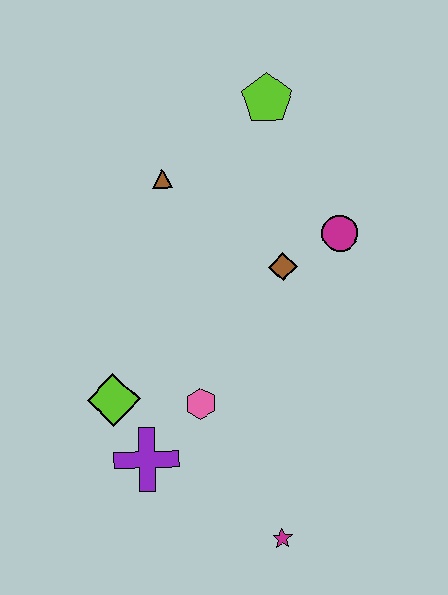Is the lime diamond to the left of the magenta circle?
Yes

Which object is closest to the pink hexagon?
The purple cross is closest to the pink hexagon.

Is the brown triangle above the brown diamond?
Yes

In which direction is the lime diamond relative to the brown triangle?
The lime diamond is below the brown triangle.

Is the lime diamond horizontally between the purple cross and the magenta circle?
No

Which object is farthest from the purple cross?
The lime pentagon is farthest from the purple cross.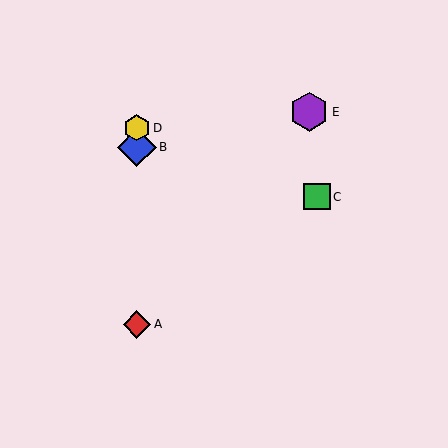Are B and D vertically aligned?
Yes, both are at x≈137.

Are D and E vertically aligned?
No, D is at x≈137 and E is at x≈309.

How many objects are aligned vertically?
3 objects (A, B, D) are aligned vertically.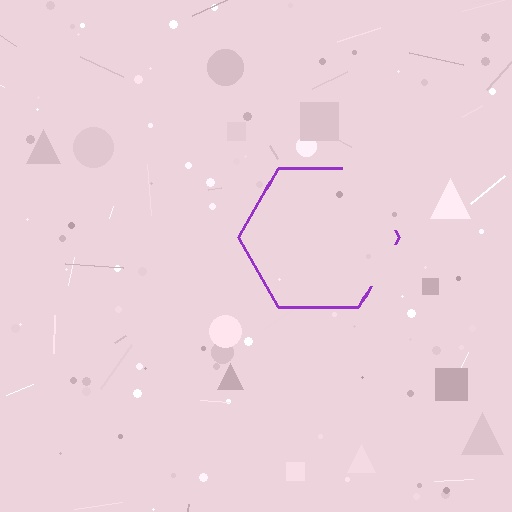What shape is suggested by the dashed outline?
The dashed outline suggests a hexagon.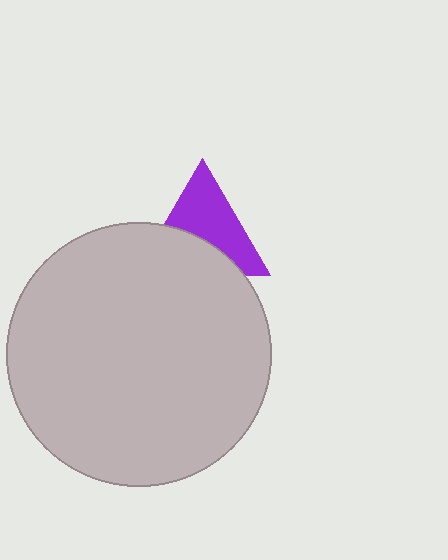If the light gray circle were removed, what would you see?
You would see the complete purple triangle.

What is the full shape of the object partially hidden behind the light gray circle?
The partially hidden object is a purple triangle.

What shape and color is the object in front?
The object in front is a light gray circle.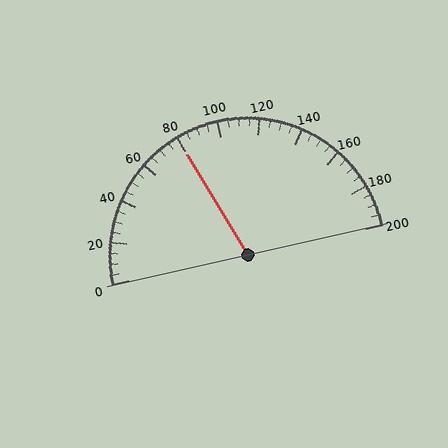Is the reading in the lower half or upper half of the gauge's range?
The reading is in the lower half of the range (0 to 200).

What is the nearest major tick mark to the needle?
The nearest major tick mark is 80.